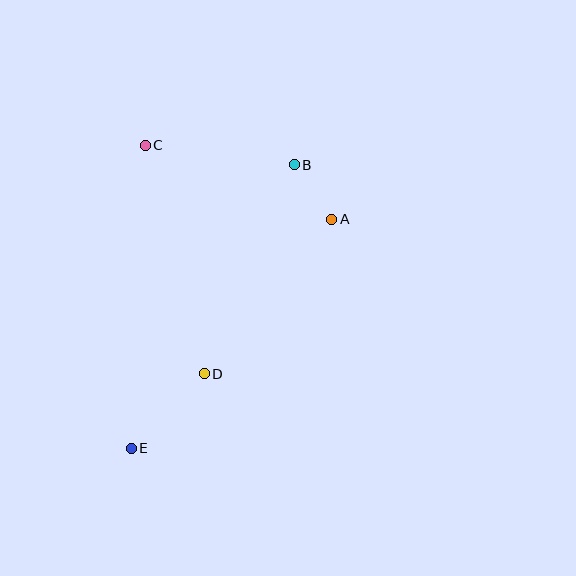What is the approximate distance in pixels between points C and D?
The distance between C and D is approximately 236 pixels.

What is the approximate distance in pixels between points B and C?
The distance between B and C is approximately 150 pixels.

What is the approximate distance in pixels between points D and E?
The distance between D and E is approximately 104 pixels.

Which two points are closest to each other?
Points A and B are closest to each other.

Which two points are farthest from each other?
Points B and E are farthest from each other.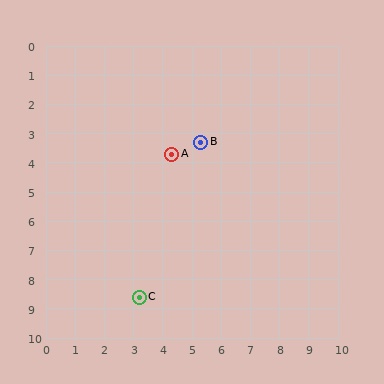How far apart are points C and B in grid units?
Points C and B are about 5.7 grid units apart.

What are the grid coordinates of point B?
Point B is at approximately (5.3, 3.3).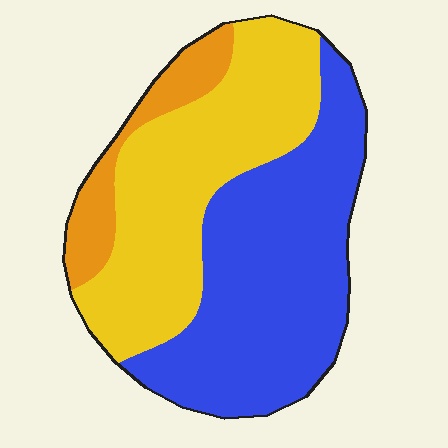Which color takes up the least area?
Orange, at roughly 10%.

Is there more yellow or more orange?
Yellow.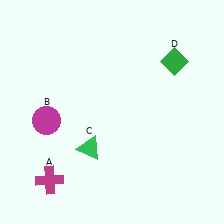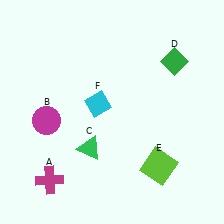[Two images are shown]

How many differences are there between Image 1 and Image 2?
There are 2 differences between the two images.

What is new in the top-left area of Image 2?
A cyan diamond (F) was added in the top-left area of Image 2.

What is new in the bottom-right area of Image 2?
A lime square (E) was added in the bottom-right area of Image 2.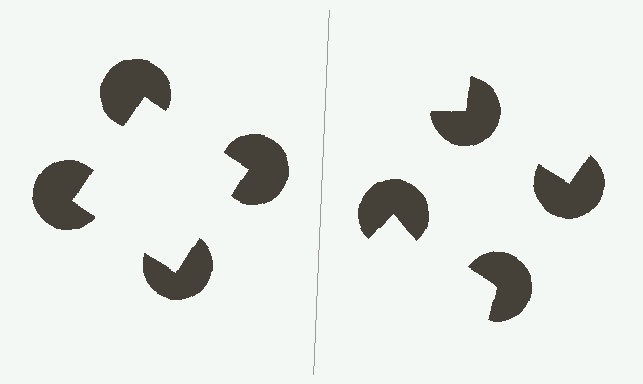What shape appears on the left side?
An illusory square.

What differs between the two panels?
The pac-man discs are positioned identically on both sides; only the wedge orientations differ. On the left they align to a square; on the right they are misaligned.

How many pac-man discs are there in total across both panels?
8 — 4 on each side.